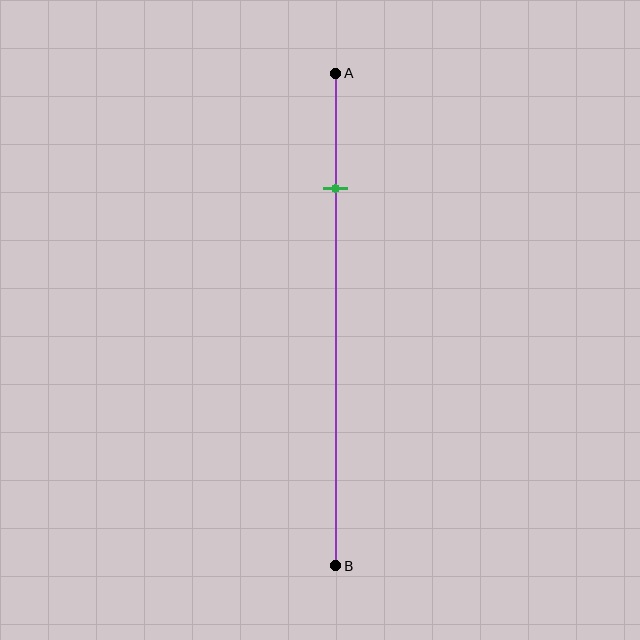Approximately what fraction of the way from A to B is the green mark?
The green mark is approximately 25% of the way from A to B.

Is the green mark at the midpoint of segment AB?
No, the mark is at about 25% from A, not at the 50% midpoint.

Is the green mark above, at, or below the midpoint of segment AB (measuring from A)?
The green mark is above the midpoint of segment AB.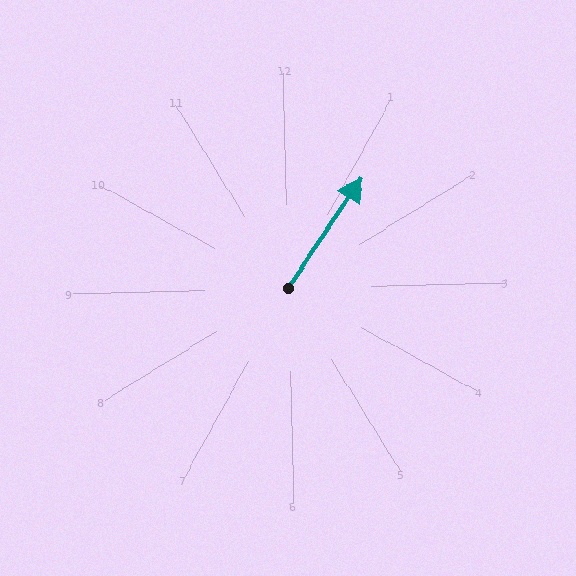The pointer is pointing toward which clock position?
Roughly 1 o'clock.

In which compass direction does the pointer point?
Northeast.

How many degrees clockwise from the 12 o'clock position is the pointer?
Approximately 35 degrees.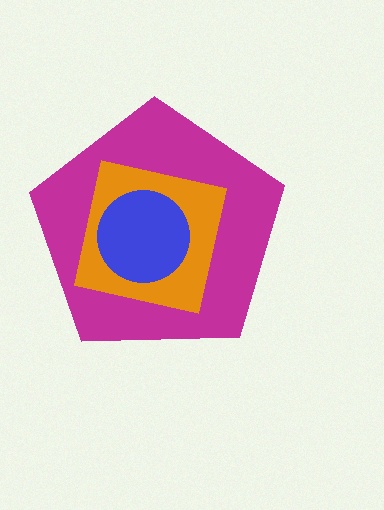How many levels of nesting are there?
3.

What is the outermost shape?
The magenta pentagon.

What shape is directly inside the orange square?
The blue circle.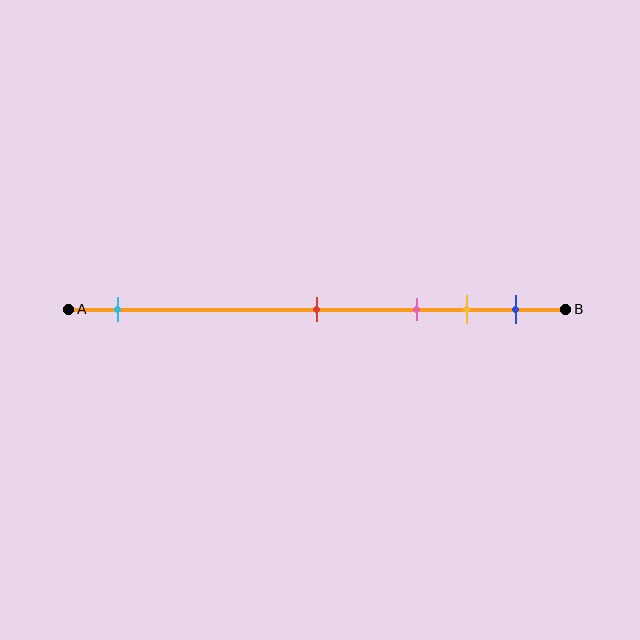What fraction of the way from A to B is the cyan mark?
The cyan mark is approximately 10% (0.1) of the way from A to B.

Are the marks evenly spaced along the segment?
No, the marks are not evenly spaced.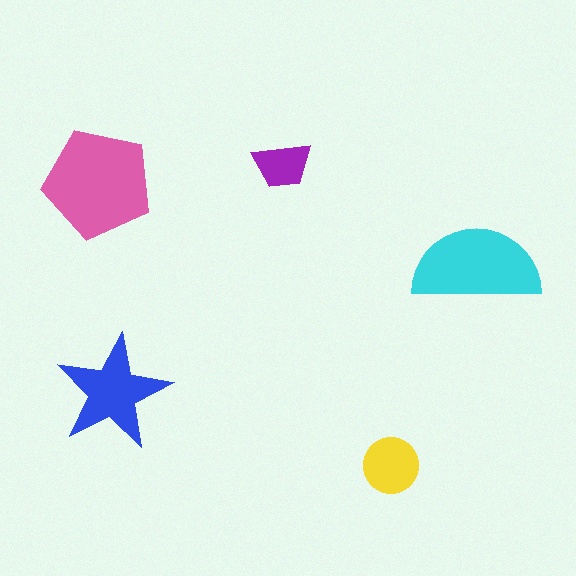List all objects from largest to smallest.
The pink pentagon, the cyan semicircle, the blue star, the yellow circle, the purple trapezoid.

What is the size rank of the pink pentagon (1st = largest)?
1st.